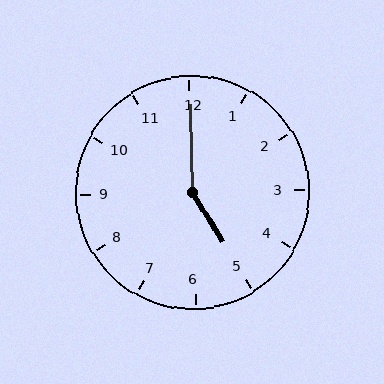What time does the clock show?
5:00.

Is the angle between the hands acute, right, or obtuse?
It is obtuse.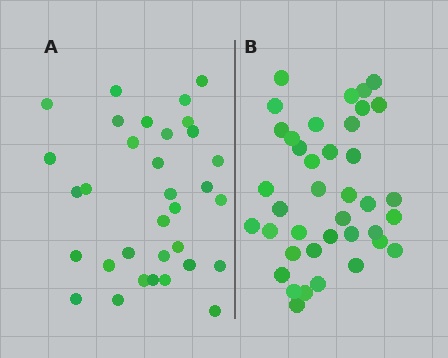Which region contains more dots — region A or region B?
Region B (the right region) has more dots.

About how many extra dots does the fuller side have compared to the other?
Region B has about 6 more dots than region A.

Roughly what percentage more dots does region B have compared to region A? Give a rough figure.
About 20% more.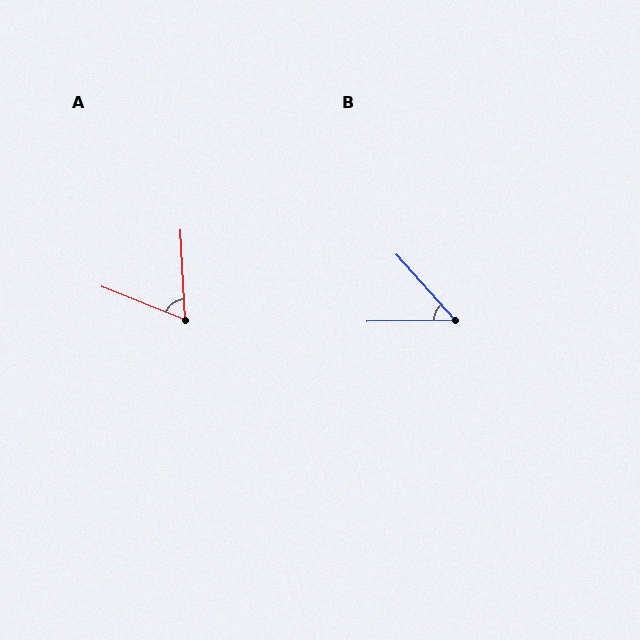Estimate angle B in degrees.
Approximately 49 degrees.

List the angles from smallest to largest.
B (49°), A (65°).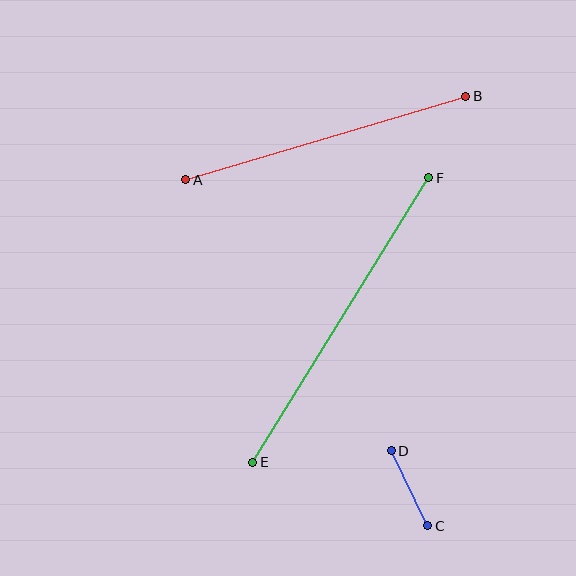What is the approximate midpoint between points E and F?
The midpoint is at approximately (341, 320) pixels.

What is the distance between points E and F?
The distance is approximately 335 pixels.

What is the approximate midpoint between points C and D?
The midpoint is at approximately (410, 488) pixels.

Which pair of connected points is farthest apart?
Points E and F are farthest apart.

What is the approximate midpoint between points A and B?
The midpoint is at approximately (326, 138) pixels.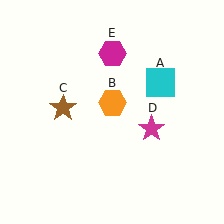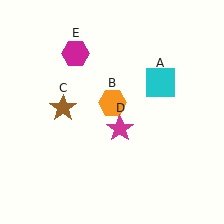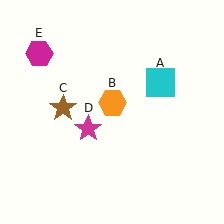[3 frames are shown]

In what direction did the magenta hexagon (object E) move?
The magenta hexagon (object E) moved left.